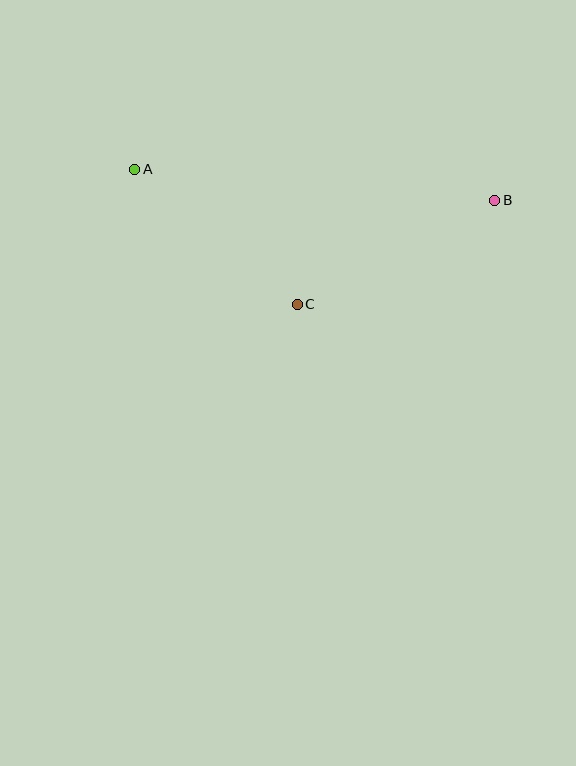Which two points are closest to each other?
Points A and C are closest to each other.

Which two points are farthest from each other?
Points A and B are farthest from each other.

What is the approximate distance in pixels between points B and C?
The distance between B and C is approximately 223 pixels.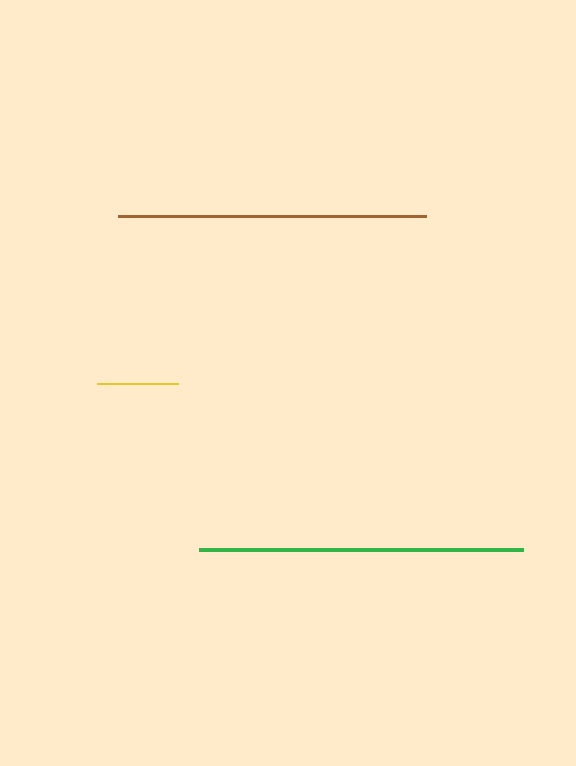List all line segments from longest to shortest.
From longest to shortest: green, brown, yellow.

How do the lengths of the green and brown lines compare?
The green and brown lines are approximately the same length.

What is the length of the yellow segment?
The yellow segment is approximately 81 pixels long.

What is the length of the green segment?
The green segment is approximately 324 pixels long.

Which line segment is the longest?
The green line is the longest at approximately 324 pixels.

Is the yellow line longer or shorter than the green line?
The green line is longer than the yellow line.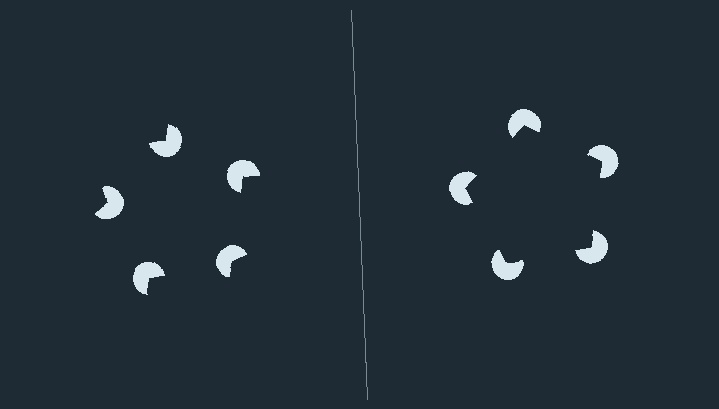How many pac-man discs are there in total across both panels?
10 — 5 on each side.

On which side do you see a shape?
An illusory pentagon appears on the right side. On the left side the wedge cuts are rotated, so no coherent shape forms.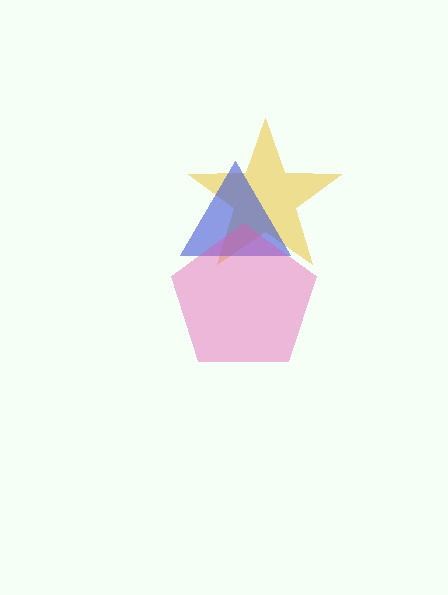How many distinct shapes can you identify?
There are 3 distinct shapes: a yellow star, a blue triangle, a pink pentagon.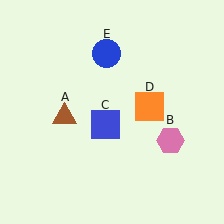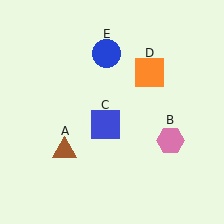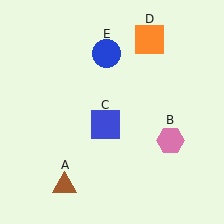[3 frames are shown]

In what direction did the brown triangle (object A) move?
The brown triangle (object A) moved down.